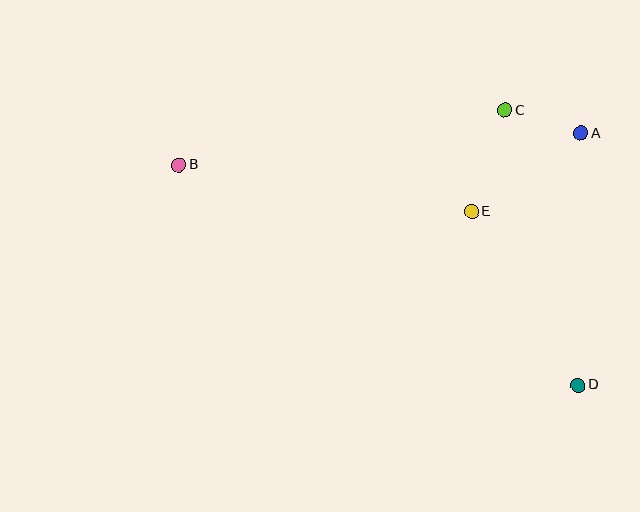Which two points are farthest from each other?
Points B and D are farthest from each other.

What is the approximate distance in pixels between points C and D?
The distance between C and D is approximately 284 pixels.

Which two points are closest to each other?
Points A and C are closest to each other.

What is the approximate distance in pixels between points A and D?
The distance between A and D is approximately 252 pixels.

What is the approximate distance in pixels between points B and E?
The distance between B and E is approximately 297 pixels.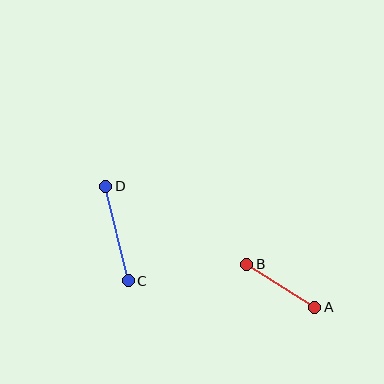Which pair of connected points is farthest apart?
Points C and D are farthest apart.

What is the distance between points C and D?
The distance is approximately 97 pixels.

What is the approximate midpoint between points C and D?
The midpoint is at approximately (117, 233) pixels.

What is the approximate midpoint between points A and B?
The midpoint is at approximately (281, 286) pixels.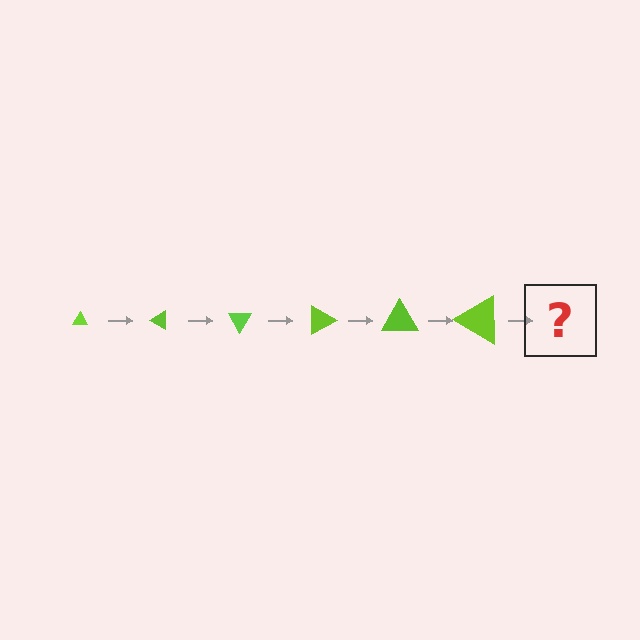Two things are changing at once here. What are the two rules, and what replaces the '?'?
The two rules are that the triangle grows larger each step and it rotates 30 degrees each step. The '?' should be a triangle, larger than the previous one and rotated 180 degrees from the start.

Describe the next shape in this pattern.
It should be a triangle, larger than the previous one and rotated 180 degrees from the start.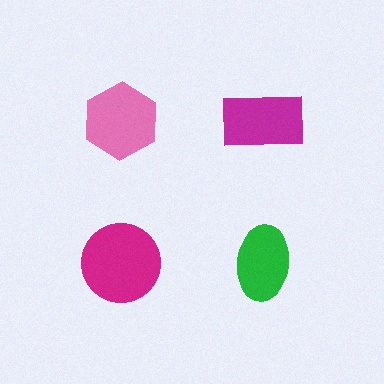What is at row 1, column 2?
A magenta rectangle.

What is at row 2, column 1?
A magenta circle.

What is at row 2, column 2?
A green ellipse.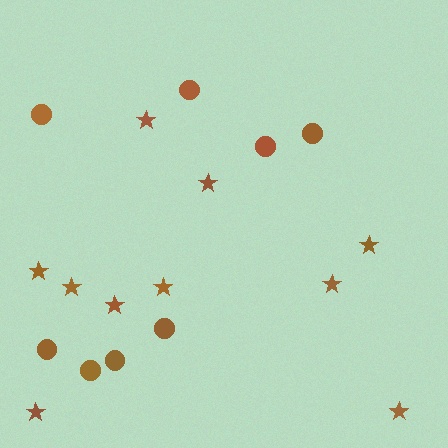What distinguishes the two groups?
There are 2 groups: one group of stars (10) and one group of circles (8).